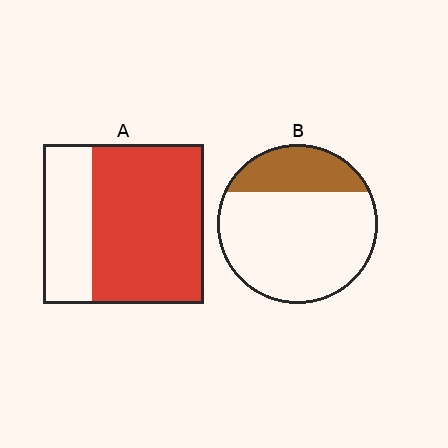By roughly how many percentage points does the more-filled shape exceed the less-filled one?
By roughly 45 percentage points (A over B).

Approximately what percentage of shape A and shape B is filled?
A is approximately 70% and B is approximately 25%.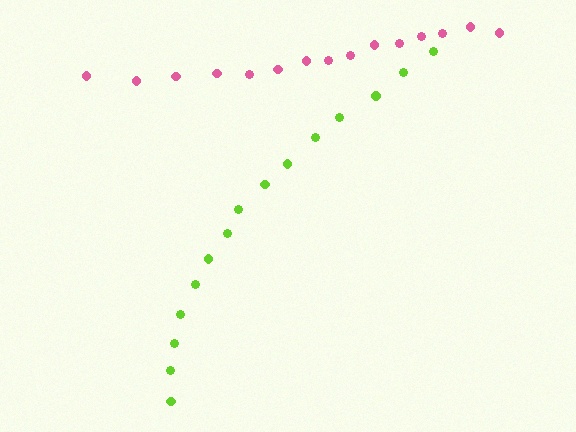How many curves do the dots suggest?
There are 2 distinct paths.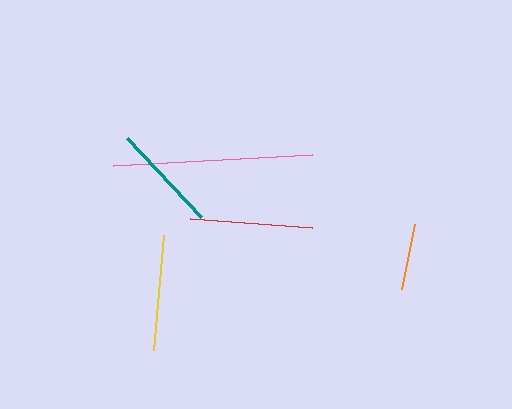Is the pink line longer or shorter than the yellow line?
The pink line is longer than the yellow line.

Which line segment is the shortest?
The orange line is the shortest at approximately 67 pixels.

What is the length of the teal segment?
The teal segment is approximately 108 pixels long.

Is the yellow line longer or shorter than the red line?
The red line is longer than the yellow line.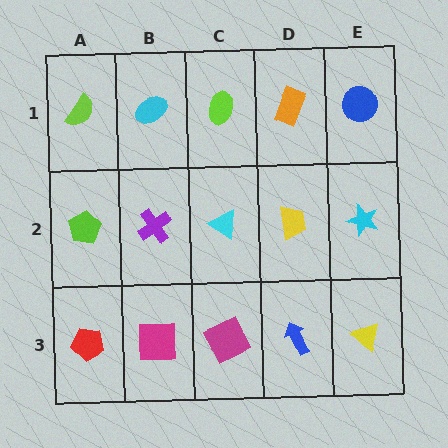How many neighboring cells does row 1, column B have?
3.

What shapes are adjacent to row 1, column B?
A purple cross (row 2, column B), a lime semicircle (row 1, column A), a lime ellipse (row 1, column C).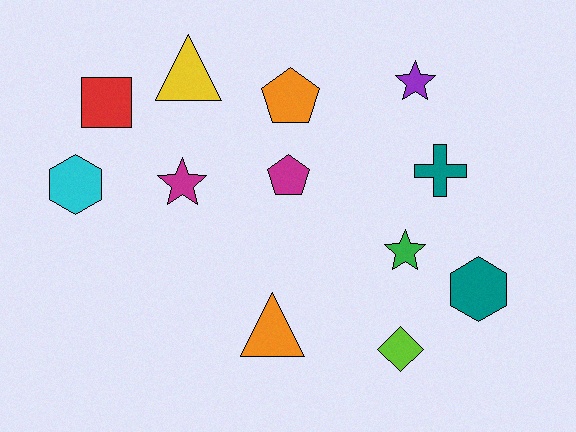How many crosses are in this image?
There is 1 cross.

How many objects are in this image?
There are 12 objects.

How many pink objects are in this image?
There are no pink objects.